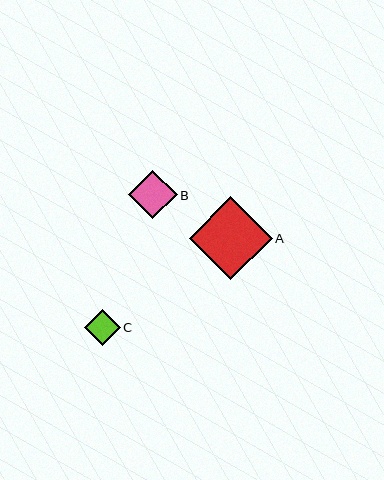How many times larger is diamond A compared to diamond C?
Diamond A is approximately 2.3 times the size of diamond C.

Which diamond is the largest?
Diamond A is the largest with a size of approximately 83 pixels.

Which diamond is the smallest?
Diamond C is the smallest with a size of approximately 35 pixels.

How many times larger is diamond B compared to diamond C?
Diamond B is approximately 1.4 times the size of diamond C.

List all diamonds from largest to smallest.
From largest to smallest: A, B, C.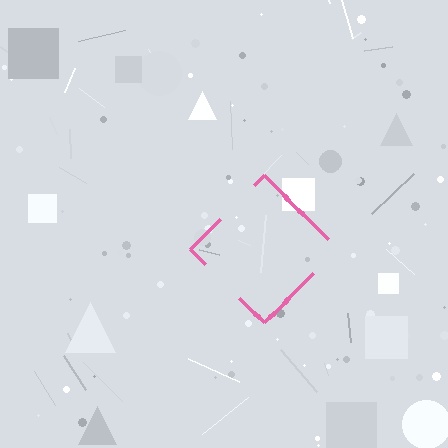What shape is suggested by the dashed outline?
The dashed outline suggests a diamond.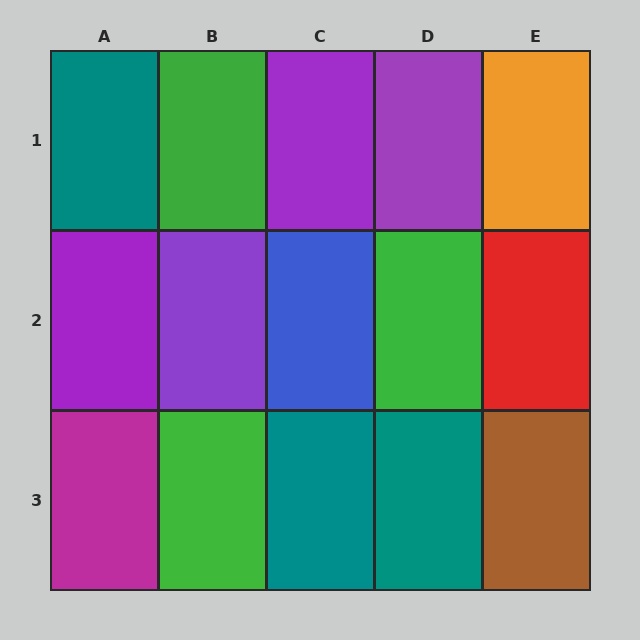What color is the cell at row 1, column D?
Purple.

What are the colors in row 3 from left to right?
Magenta, green, teal, teal, brown.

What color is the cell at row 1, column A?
Teal.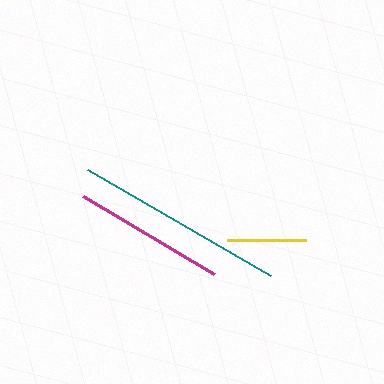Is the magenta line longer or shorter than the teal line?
The teal line is longer than the magenta line.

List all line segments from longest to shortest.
From longest to shortest: teal, magenta, yellow.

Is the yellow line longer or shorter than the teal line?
The teal line is longer than the yellow line.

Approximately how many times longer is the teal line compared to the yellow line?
The teal line is approximately 2.7 times the length of the yellow line.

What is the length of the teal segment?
The teal segment is approximately 211 pixels long.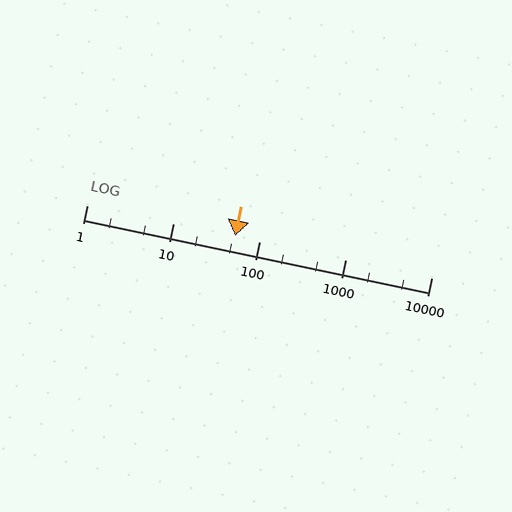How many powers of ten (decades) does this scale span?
The scale spans 4 decades, from 1 to 10000.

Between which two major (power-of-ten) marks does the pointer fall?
The pointer is between 10 and 100.